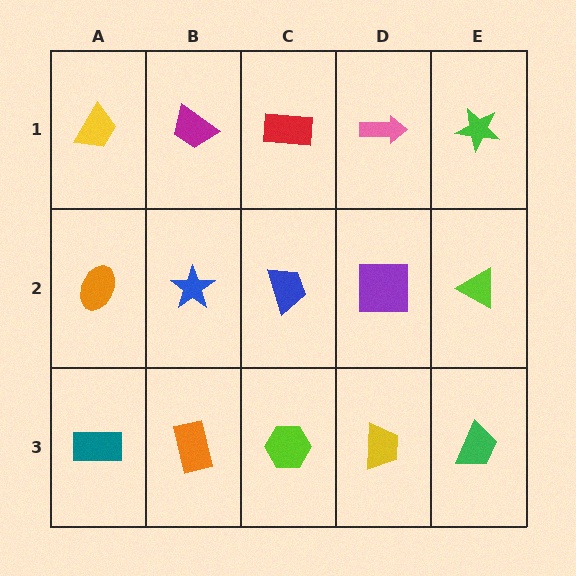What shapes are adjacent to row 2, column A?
A yellow trapezoid (row 1, column A), a teal rectangle (row 3, column A), a blue star (row 2, column B).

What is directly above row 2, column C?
A red rectangle.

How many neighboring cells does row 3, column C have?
3.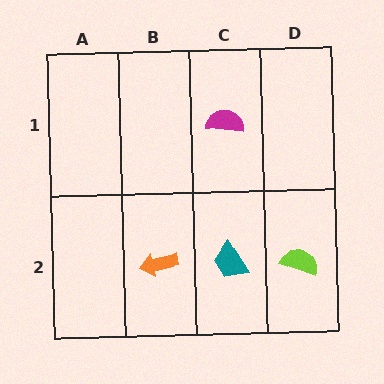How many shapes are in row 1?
1 shape.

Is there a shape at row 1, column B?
No, that cell is empty.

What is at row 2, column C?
A teal trapezoid.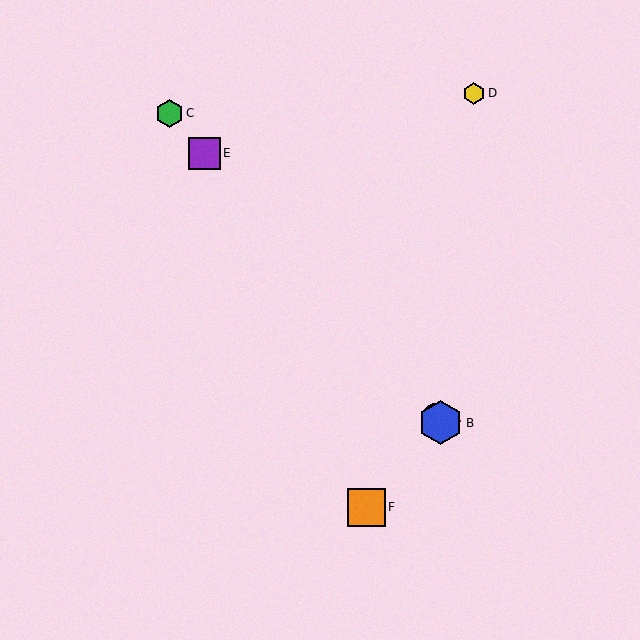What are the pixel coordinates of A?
Object A is at (436, 418).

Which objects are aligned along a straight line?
Objects A, B, C, E are aligned along a straight line.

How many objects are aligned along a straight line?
4 objects (A, B, C, E) are aligned along a straight line.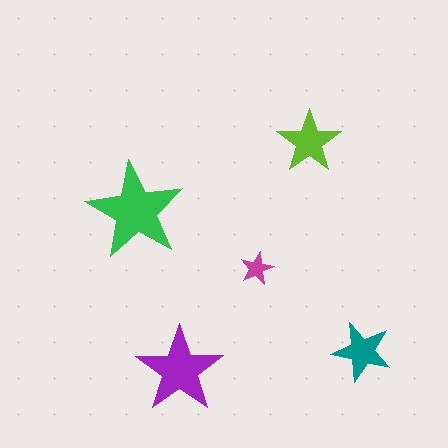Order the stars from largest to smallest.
the green one, the purple one, the lime one, the teal one, the magenta one.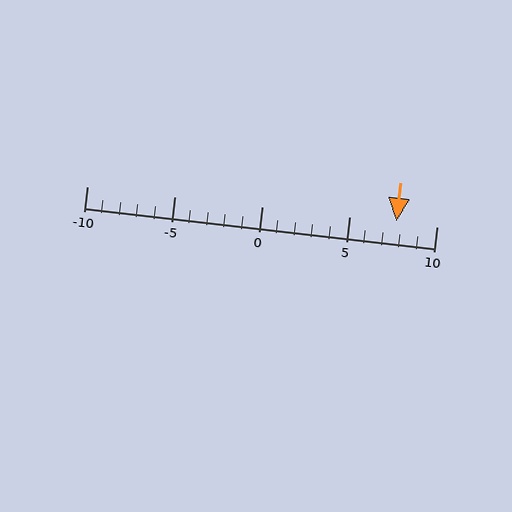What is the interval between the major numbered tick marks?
The major tick marks are spaced 5 units apart.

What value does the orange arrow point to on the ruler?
The orange arrow points to approximately 8.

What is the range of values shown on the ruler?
The ruler shows values from -10 to 10.